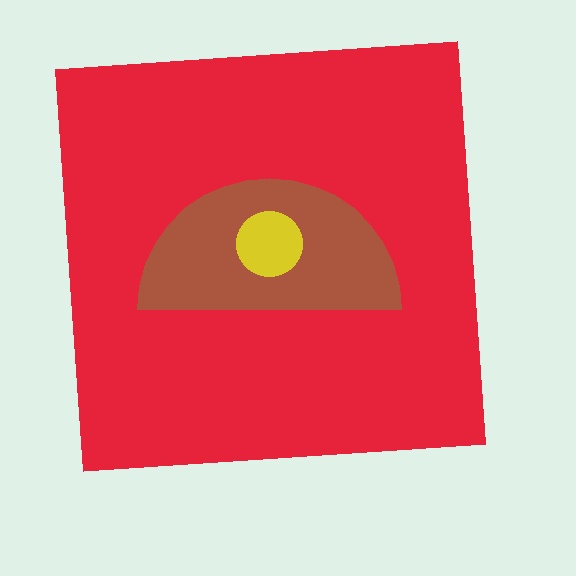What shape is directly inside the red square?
The brown semicircle.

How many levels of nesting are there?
3.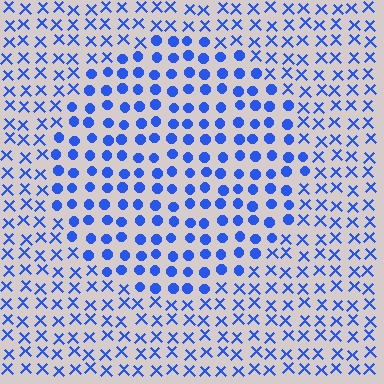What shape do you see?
I see a circle.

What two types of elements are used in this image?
The image uses circles inside the circle region and X marks outside it.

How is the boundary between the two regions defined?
The boundary is defined by a change in element shape: circles inside vs. X marks outside. All elements share the same color and spacing.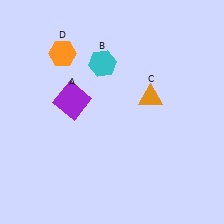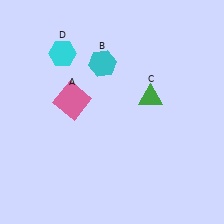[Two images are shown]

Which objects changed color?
A changed from purple to pink. C changed from orange to green. D changed from orange to cyan.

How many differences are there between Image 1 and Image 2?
There are 3 differences between the two images.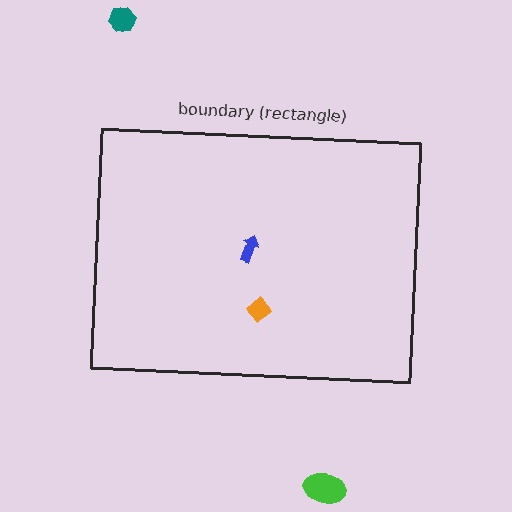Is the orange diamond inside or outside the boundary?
Inside.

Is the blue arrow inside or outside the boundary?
Inside.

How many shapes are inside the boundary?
2 inside, 2 outside.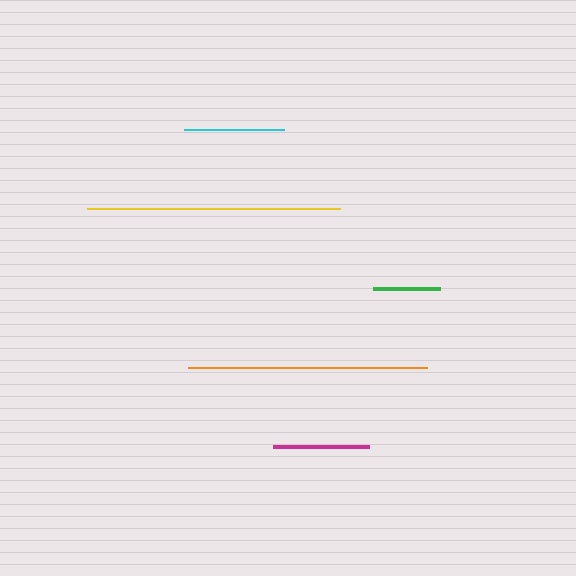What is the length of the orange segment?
The orange segment is approximately 239 pixels long.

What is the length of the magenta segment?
The magenta segment is approximately 96 pixels long.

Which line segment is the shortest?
The green line is the shortest at approximately 67 pixels.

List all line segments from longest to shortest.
From longest to shortest: yellow, orange, cyan, magenta, green.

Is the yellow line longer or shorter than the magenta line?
The yellow line is longer than the magenta line.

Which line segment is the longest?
The yellow line is the longest at approximately 253 pixels.